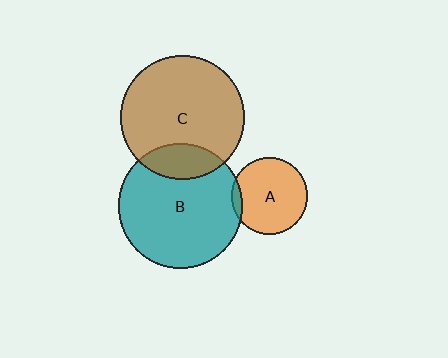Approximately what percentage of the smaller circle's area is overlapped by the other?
Approximately 5%.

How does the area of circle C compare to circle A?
Approximately 2.6 times.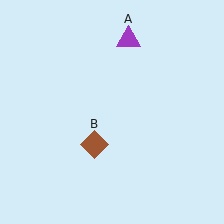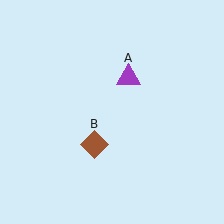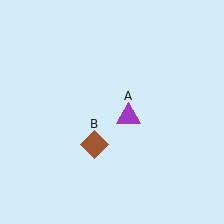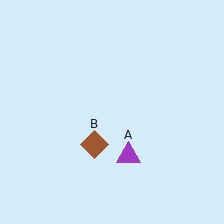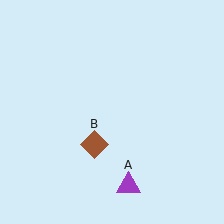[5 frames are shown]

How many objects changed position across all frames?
1 object changed position: purple triangle (object A).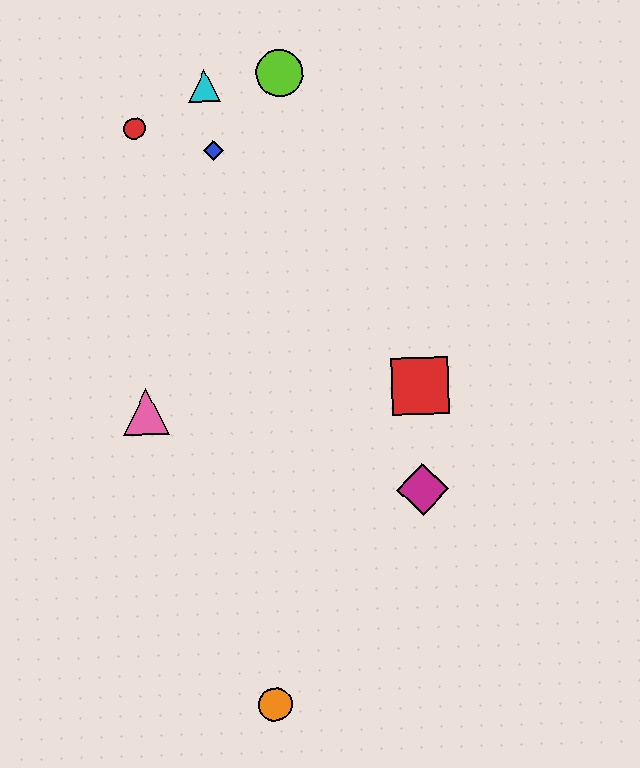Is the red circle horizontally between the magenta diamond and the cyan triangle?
No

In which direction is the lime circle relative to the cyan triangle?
The lime circle is to the right of the cyan triangle.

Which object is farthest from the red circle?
The orange circle is farthest from the red circle.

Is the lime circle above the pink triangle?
Yes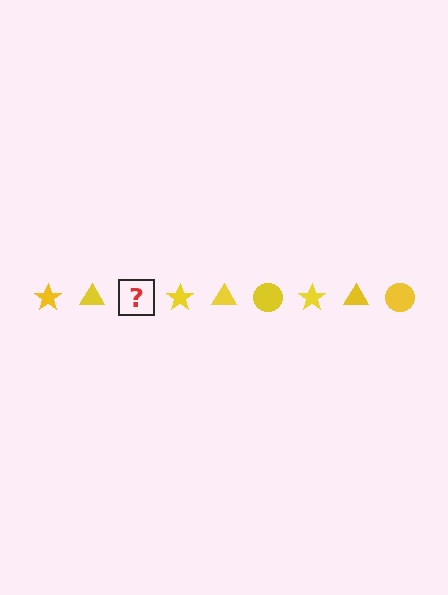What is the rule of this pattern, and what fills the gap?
The rule is that the pattern cycles through star, triangle, circle shapes in yellow. The gap should be filled with a yellow circle.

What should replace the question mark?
The question mark should be replaced with a yellow circle.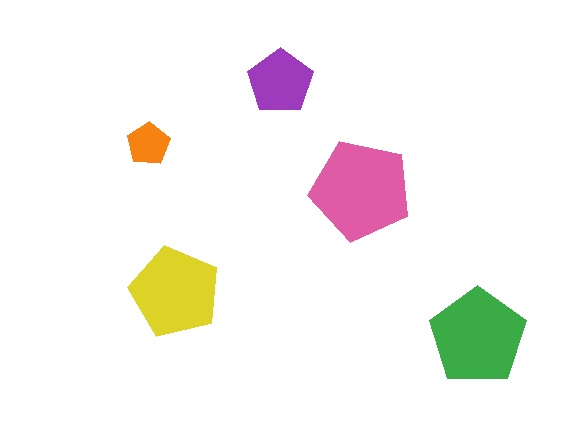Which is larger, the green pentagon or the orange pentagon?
The green one.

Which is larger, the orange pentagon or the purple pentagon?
The purple one.